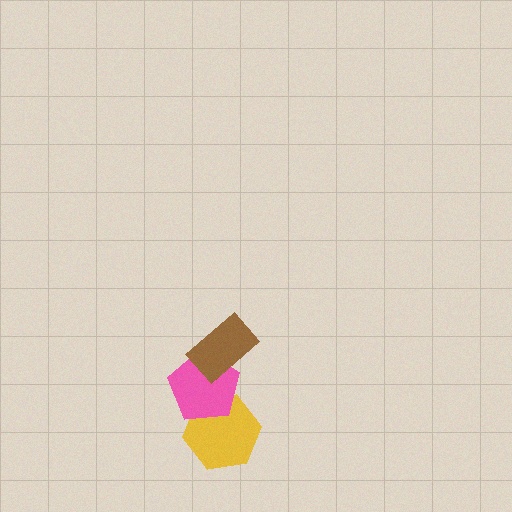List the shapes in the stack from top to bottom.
From top to bottom: the brown rectangle, the pink pentagon, the yellow hexagon.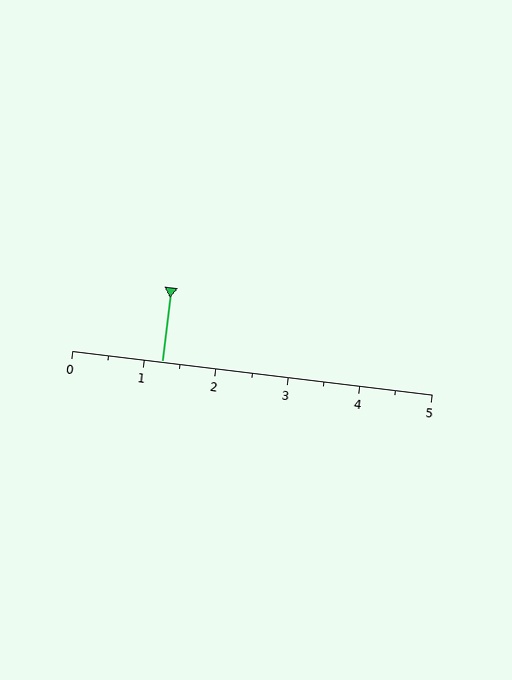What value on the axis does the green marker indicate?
The marker indicates approximately 1.2.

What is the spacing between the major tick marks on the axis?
The major ticks are spaced 1 apart.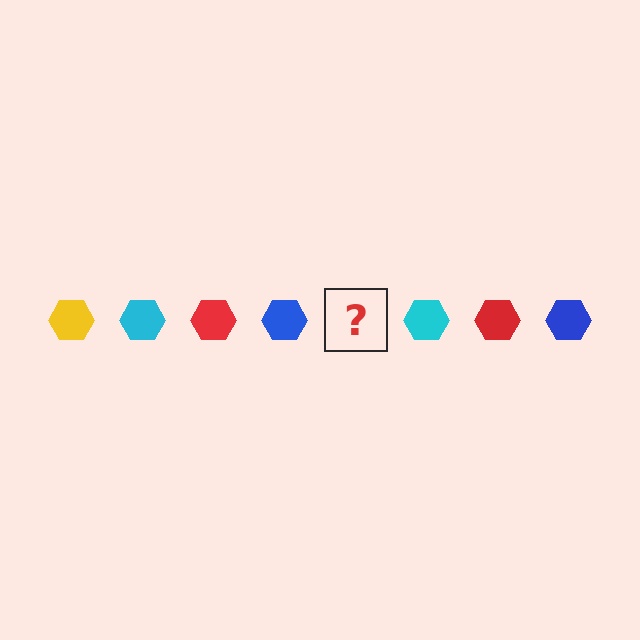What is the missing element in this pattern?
The missing element is a yellow hexagon.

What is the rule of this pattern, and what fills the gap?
The rule is that the pattern cycles through yellow, cyan, red, blue hexagons. The gap should be filled with a yellow hexagon.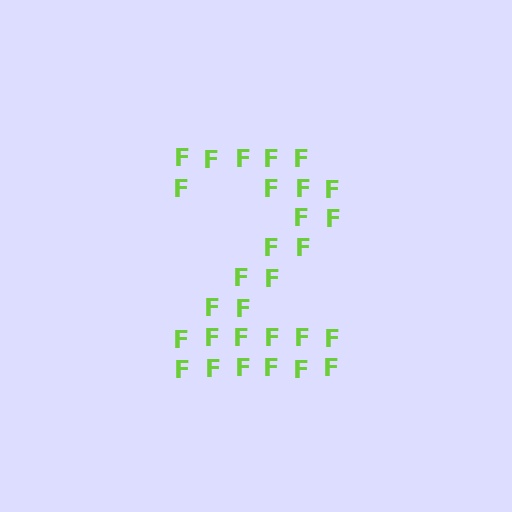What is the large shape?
The large shape is the digit 2.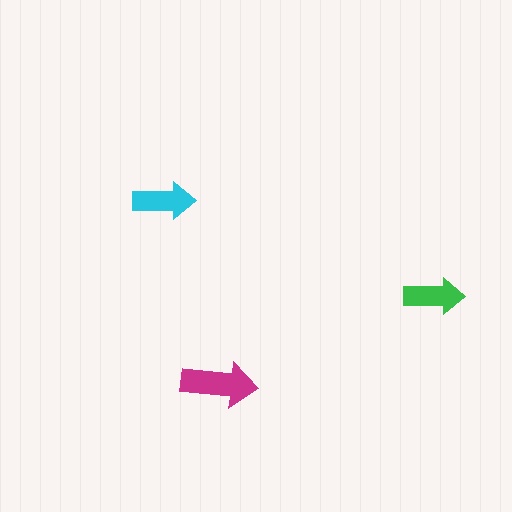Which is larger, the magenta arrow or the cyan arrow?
The magenta one.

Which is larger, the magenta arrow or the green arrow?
The magenta one.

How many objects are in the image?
There are 3 objects in the image.